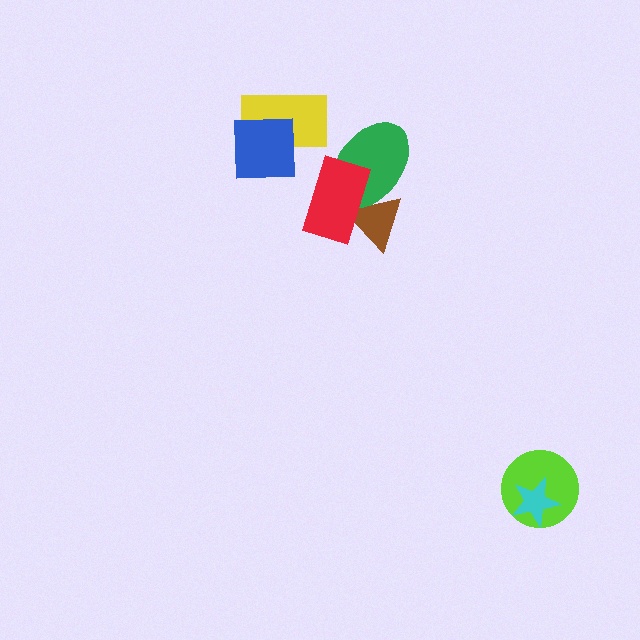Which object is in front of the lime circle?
The cyan star is in front of the lime circle.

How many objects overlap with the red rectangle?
2 objects overlap with the red rectangle.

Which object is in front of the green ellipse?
The red rectangle is in front of the green ellipse.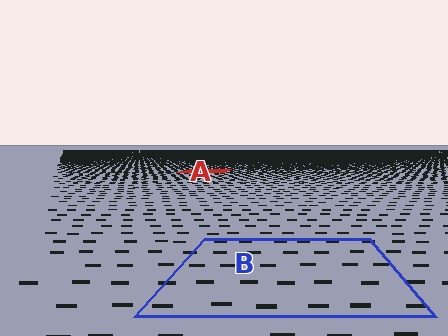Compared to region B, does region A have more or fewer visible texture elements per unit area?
Region A has more texture elements per unit area — they are packed more densely because it is farther away.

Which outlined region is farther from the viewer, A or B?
Region A is farther from the viewer — the texture elements inside it appear smaller and more densely packed.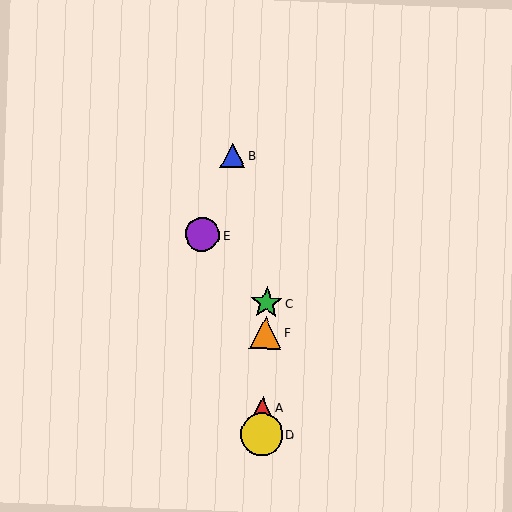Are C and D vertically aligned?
Yes, both are at x≈267.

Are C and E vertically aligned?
No, C is at x≈267 and E is at x≈202.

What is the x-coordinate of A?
Object A is at x≈263.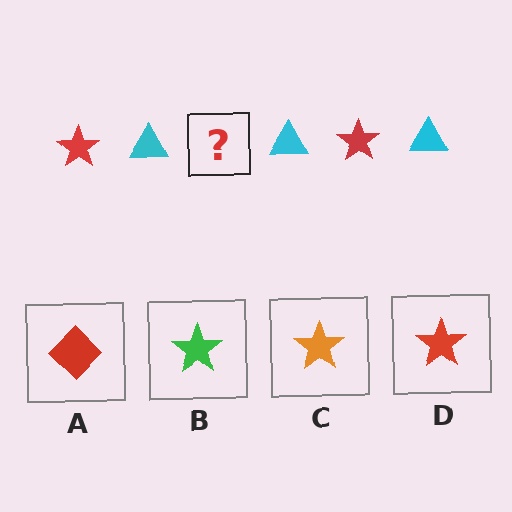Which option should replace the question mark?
Option D.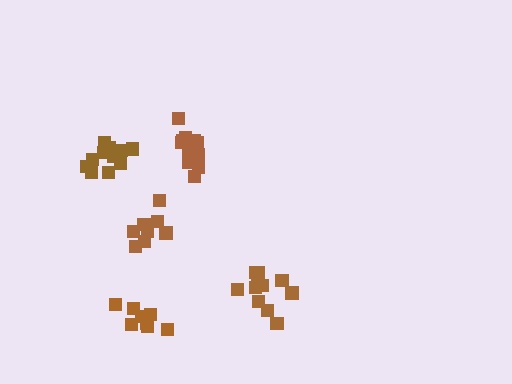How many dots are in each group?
Group 1: 8 dots, Group 2: 13 dots, Group 3: 13 dots, Group 4: 8 dots, Group 5: 12 dots (54 total).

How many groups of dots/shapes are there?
There are 5 groups.